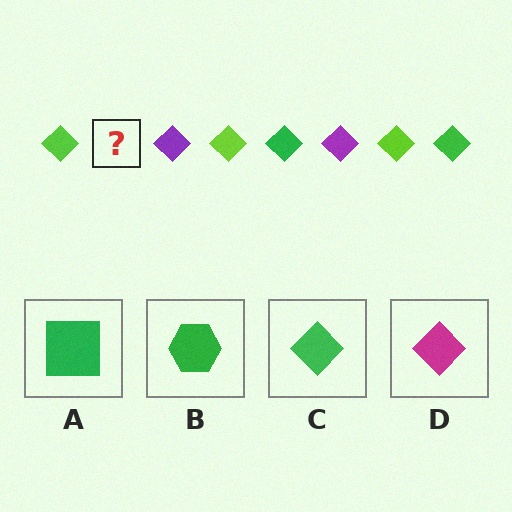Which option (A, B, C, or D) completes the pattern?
C.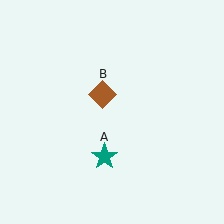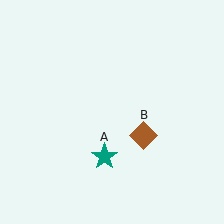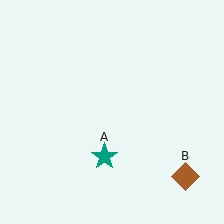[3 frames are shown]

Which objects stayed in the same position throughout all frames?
Teal star (object A) remained stationary.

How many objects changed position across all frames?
1 object changed position: brown diamond (object B).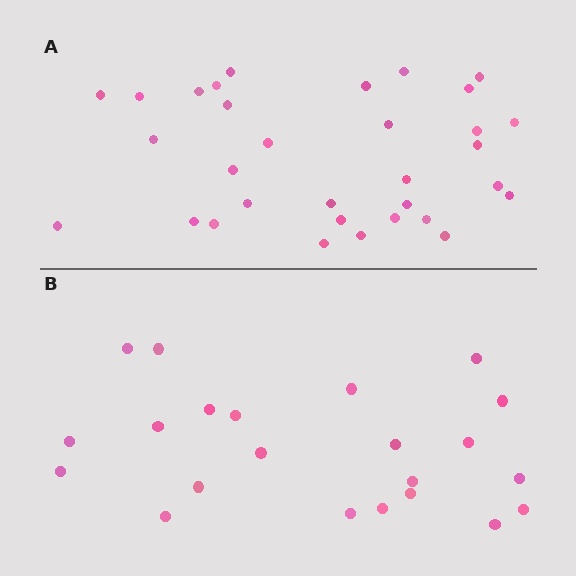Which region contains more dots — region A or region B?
Region A (the top region) has more dots.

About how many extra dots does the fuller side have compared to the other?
Region A has roughly 10 or so more dots than region B.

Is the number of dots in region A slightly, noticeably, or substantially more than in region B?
Region A has substantially more. The ratio is roughly 1.5 to 1.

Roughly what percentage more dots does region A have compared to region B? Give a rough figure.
About 45% more.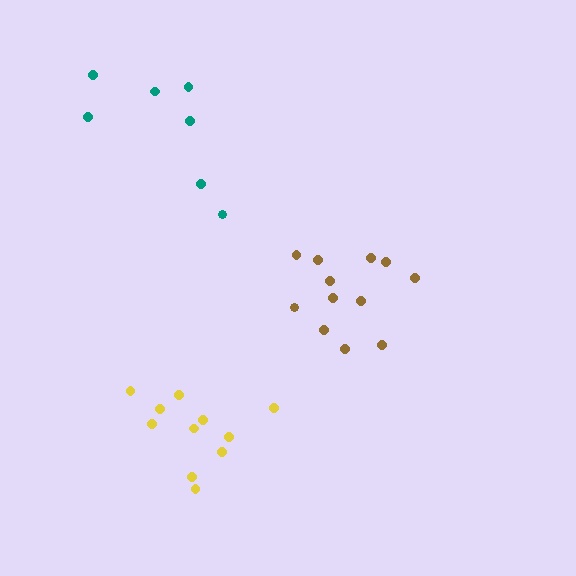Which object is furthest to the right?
The brown cluster is rightmost.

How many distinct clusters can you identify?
There are 3 distinct clusters.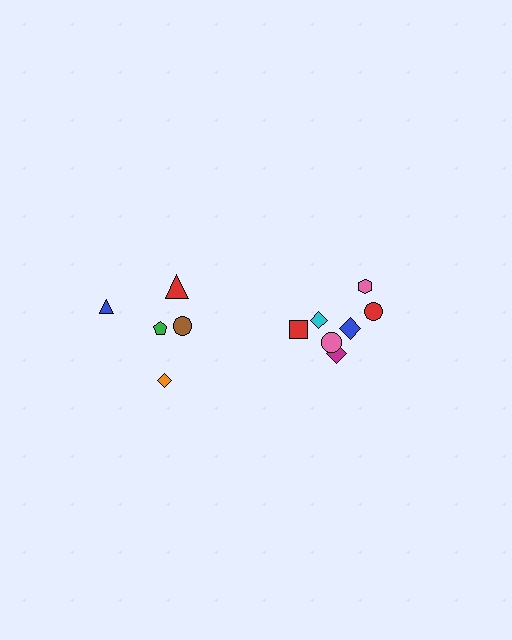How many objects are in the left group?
There are 5 objects.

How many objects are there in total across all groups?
There are 12 objects.